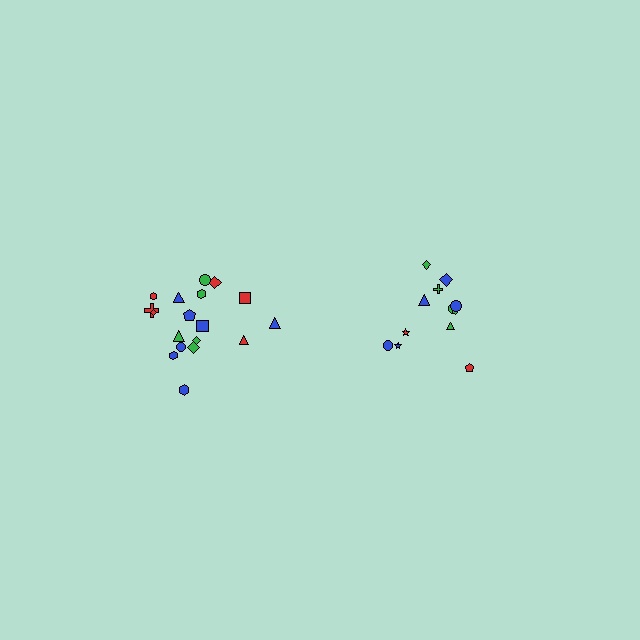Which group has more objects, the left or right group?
The left group.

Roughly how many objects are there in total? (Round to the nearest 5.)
Roughly 30 objects in total.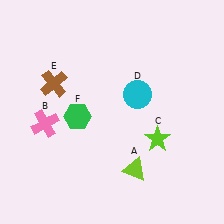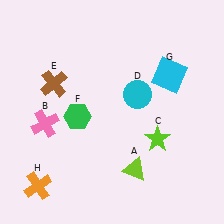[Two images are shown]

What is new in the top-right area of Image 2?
A cyan square (G) was added in the top-right area of Image 2.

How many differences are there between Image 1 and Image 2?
There are 2 differences between the two images.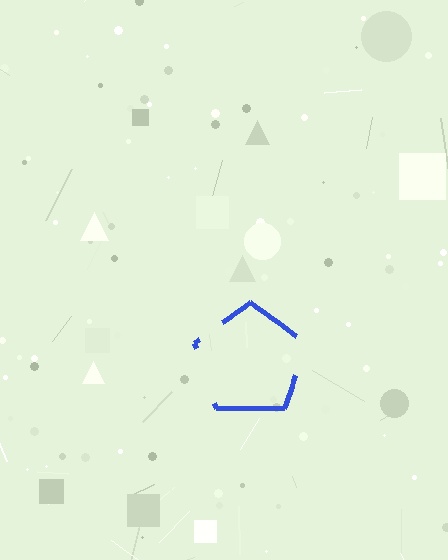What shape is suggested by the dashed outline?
The dashed outline suggests a pentagon.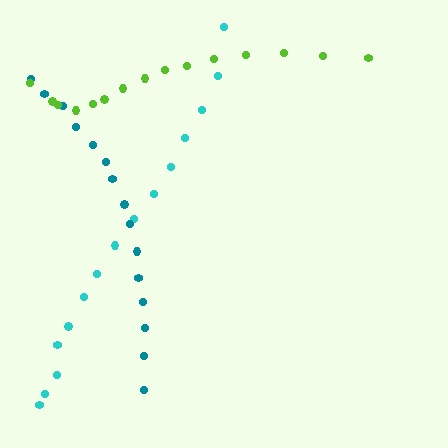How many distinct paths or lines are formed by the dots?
There are 3 distinct paths.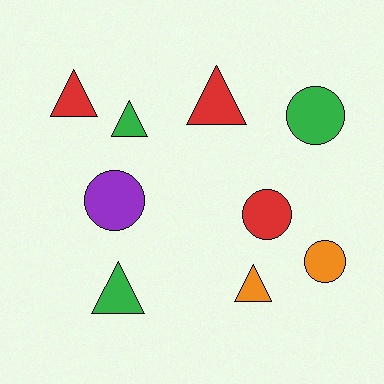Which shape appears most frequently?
Triangle, with 5 objects.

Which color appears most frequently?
Green, with 3 objects.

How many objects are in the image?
There are 9 objects.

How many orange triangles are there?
There is 1 orange triangle.